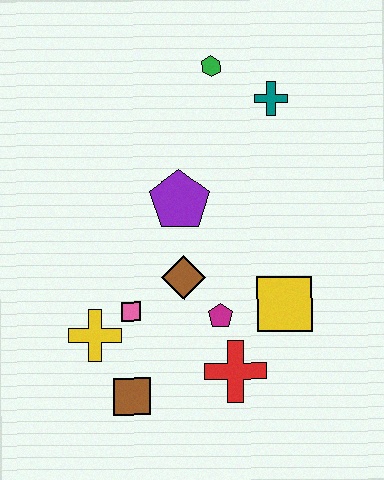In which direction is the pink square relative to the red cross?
The pink square is to the left of the red cross.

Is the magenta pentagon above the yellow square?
No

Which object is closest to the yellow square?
The magenta pentagon is closest to the yellow square.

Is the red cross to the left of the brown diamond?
No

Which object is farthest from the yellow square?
The green hexagon is farthest from the yellow square.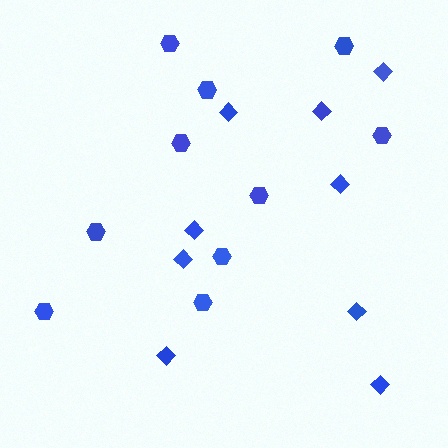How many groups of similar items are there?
There are 2 groups: one group of hexagons (10) and one group of diamonds (9).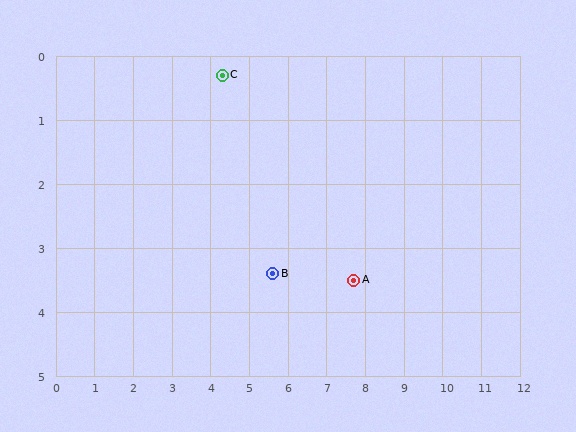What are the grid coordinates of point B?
Point B is at approximately (5.6, 3.4).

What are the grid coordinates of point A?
Point A is at approximately (7.7, 3.5).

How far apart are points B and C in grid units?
Points B and C are about 3.4 grid units apart.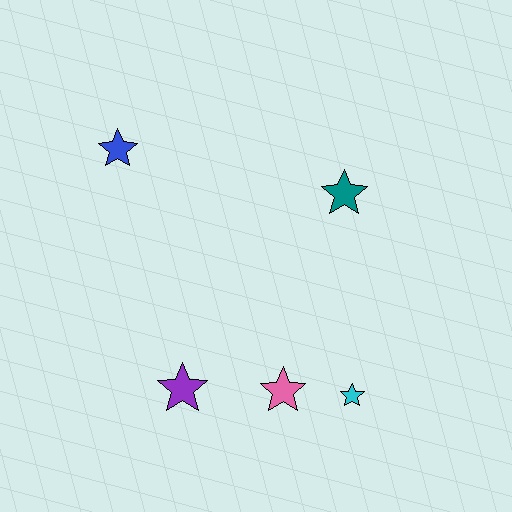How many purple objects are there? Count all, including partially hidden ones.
There is 1 purple object.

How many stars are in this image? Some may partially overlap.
There are 5 stars.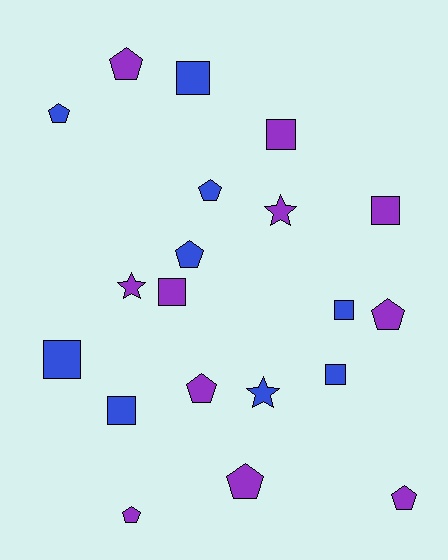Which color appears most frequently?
Purple, with 11 objects.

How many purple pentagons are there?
There are 6 purple pentagons.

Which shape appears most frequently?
Pentagon, with 9 objects.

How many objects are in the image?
There are 20 objects.